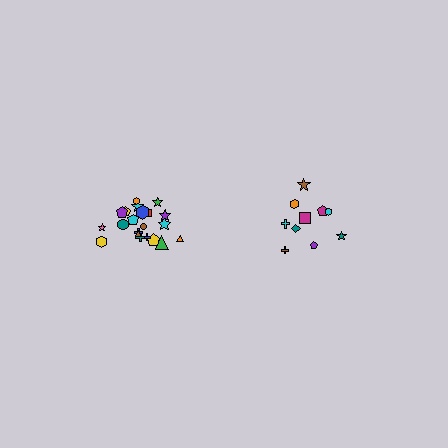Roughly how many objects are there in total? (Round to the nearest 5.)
Roughly 30 objects in total.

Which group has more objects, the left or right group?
The left group.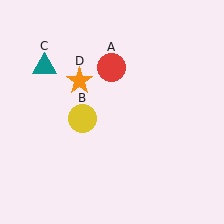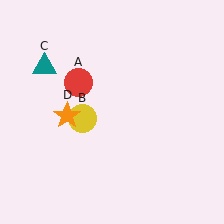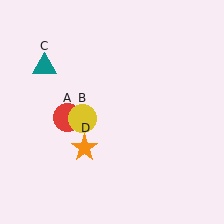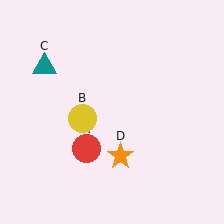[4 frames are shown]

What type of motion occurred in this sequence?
The red circle (object A), orange star (object D) rotated counterclockwise around the center of the scene.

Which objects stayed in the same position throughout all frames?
Yellow circle (object B) and teal triangle (object C) remained stationary.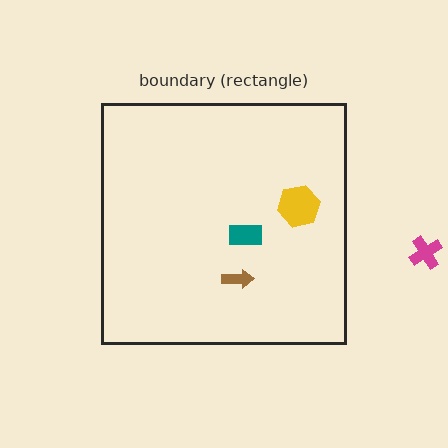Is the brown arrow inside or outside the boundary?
Inside.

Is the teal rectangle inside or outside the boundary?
Inside.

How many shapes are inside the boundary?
3 inside, 1 outside.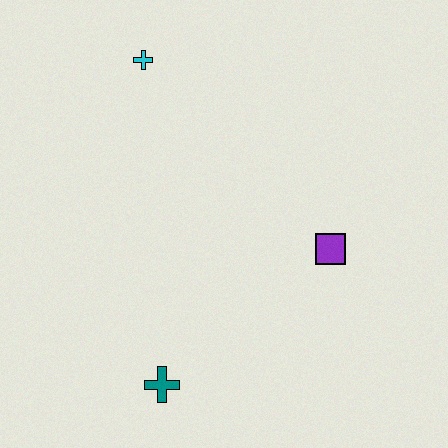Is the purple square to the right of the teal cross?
Yes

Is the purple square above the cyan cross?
No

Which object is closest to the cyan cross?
The purple square is closest to the cyan cross.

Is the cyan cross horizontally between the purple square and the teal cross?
No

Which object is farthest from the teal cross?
The cyan cross is farthest from the teal cross.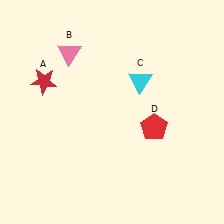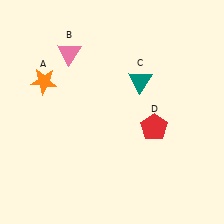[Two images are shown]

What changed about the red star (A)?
In Image 1, A is red. In Image 2, it changed to orange.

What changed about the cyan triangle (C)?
In Image 1, C is cyan. In Image 2, it changed to teal.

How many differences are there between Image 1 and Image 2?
There are 2 differences between the two images.